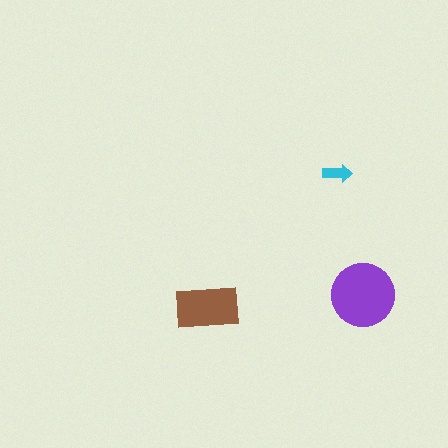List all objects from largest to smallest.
The purple circle, the brown rectangle, the cyan arrow.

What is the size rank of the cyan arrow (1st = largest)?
3rd.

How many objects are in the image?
There are 3 objects in the image.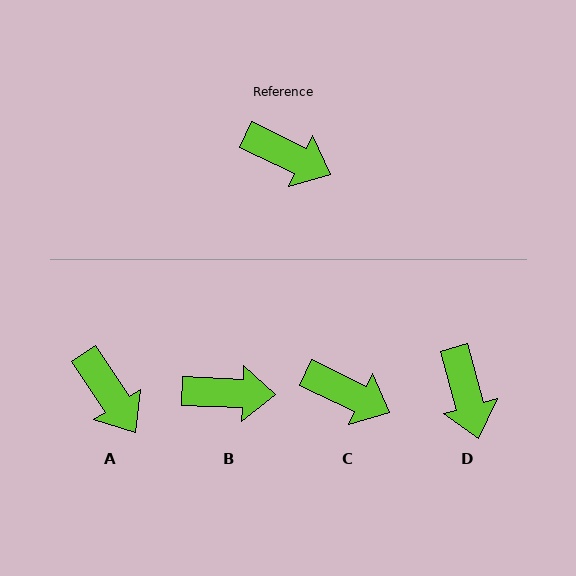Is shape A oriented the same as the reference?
No, it is off by about 31 degrees.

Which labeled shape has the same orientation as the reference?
C.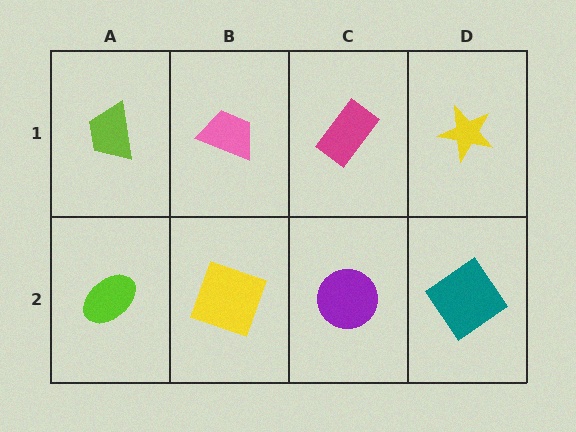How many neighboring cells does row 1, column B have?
3.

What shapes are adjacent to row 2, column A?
A lime trapezoid (row 1, column A), a yellow square (row 2, column B).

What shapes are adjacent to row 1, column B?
A yellow square (row 2, column B), a lime trapezoid (row 1, column A), a magenta rectangle (row 1, column C).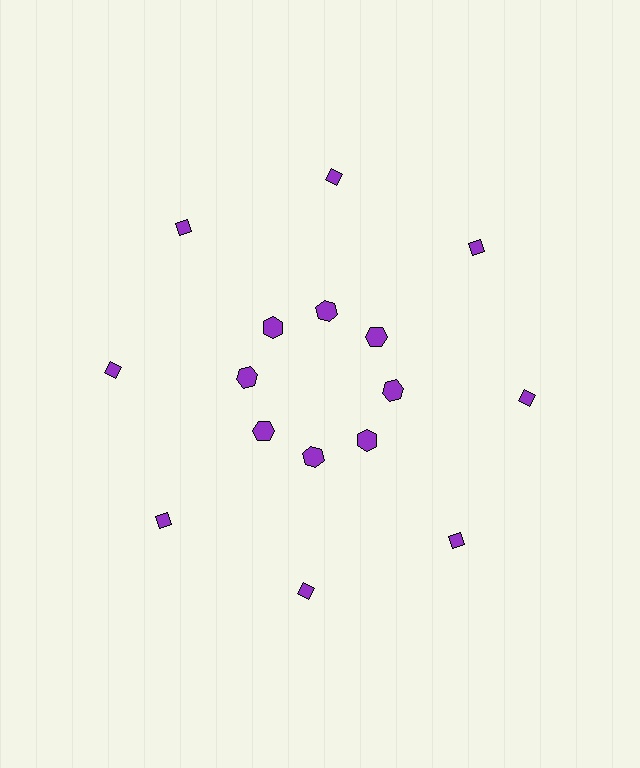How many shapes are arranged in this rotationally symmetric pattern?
There are 16 shapes, arranged in 8 groups of 2.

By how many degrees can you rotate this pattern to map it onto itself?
The pattern maps onto itself every 45 degrees of rotation.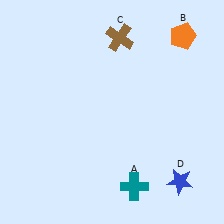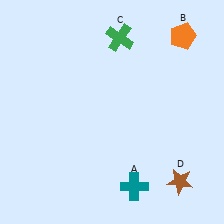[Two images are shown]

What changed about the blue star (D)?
In Image 1, D is blue. In Image 2, it changed to brown.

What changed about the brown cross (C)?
In Image 1, C is brown. In Image 2, it changed to green.